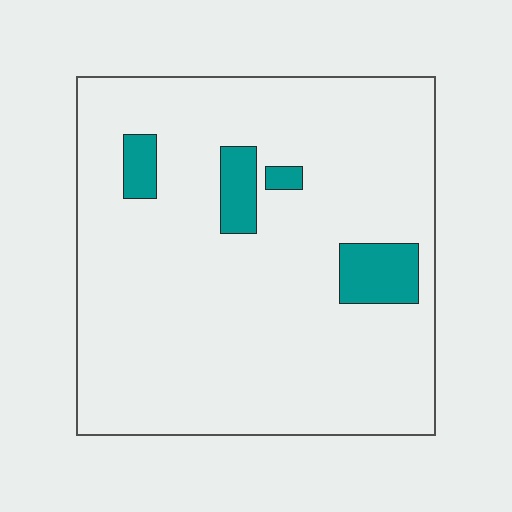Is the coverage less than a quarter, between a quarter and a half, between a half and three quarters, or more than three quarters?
Less than a quarter.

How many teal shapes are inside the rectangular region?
4.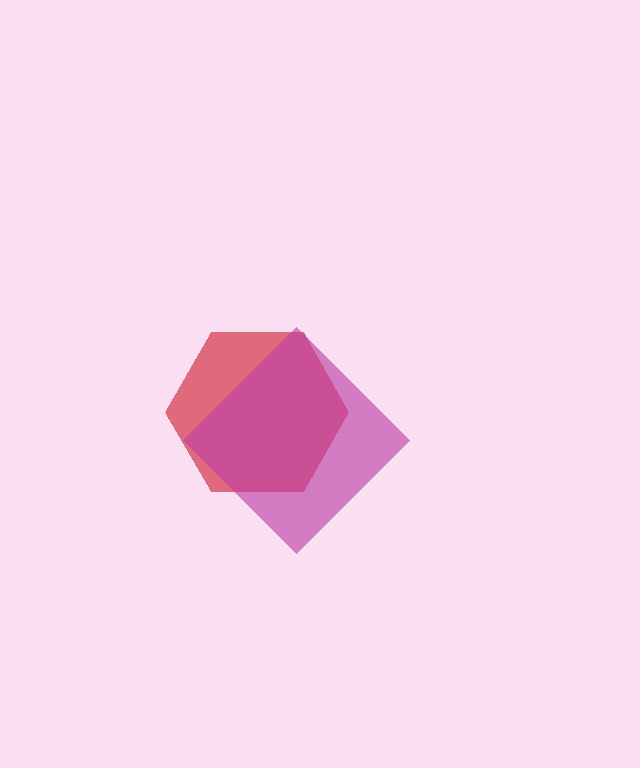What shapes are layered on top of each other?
The layered shapes are: a red hexagon, a magenta diamond.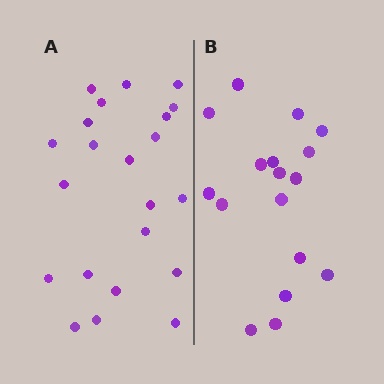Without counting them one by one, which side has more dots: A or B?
Region A (the left region) has more dots.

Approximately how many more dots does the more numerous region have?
Region A has about 5 more dots than region B.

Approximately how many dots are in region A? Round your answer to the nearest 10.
About 20 dots. (The exact count is 22, which rounds to 20.)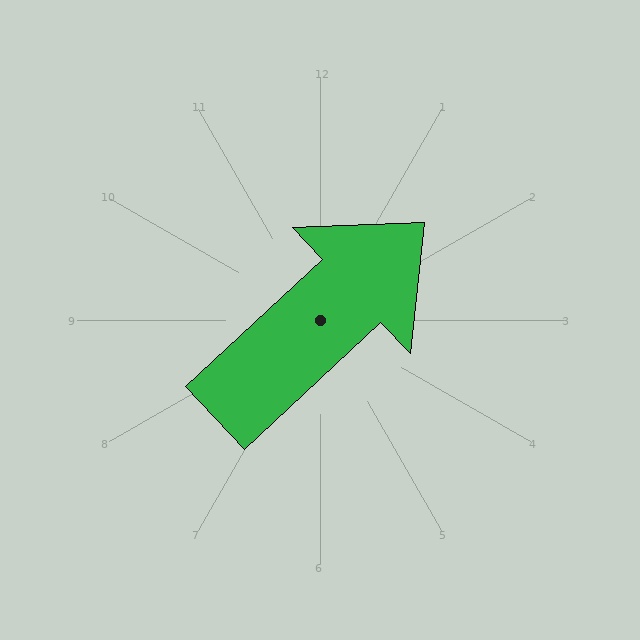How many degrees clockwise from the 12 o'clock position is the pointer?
Approximately 47 degrees.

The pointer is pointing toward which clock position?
Roughly 2 o'clock.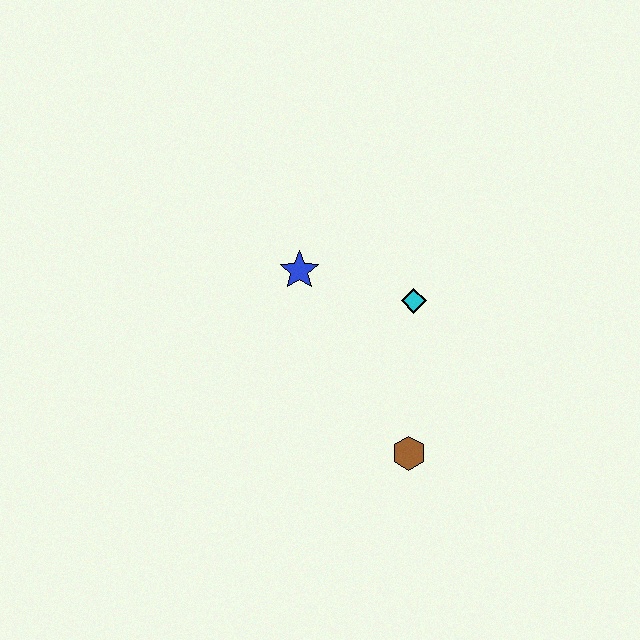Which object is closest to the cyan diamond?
The blue star is closest to the cyan diamond.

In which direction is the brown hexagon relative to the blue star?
The brown hexagon is below the blue star.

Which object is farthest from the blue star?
The brown hexagon is farthest from the blue star.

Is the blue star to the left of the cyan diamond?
Yes